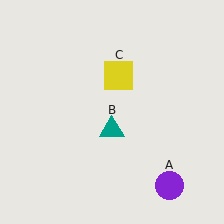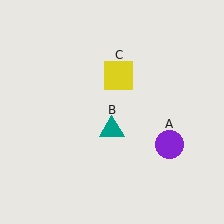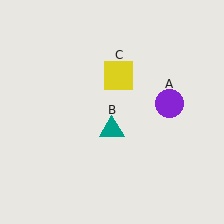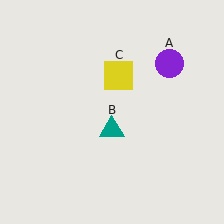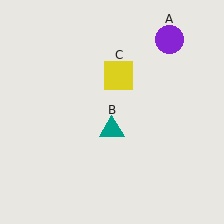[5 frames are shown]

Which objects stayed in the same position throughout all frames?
Teal triangle (object B) and yellow square (object C) remained stationary.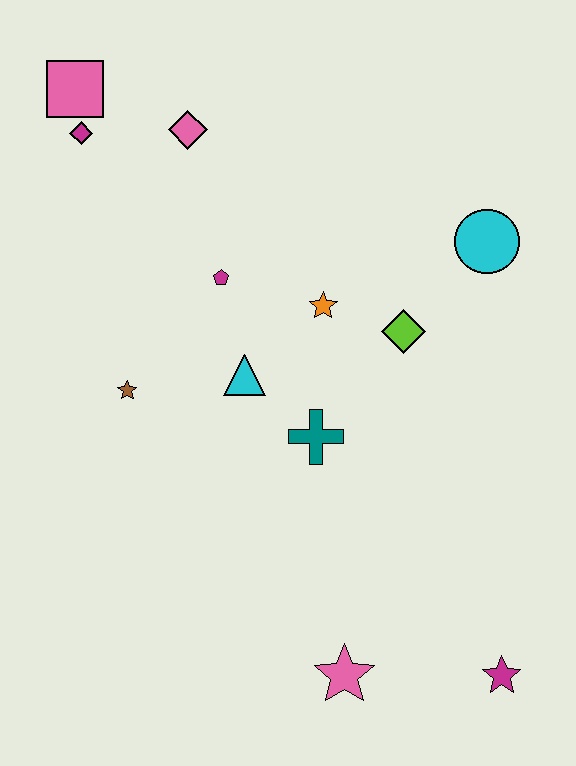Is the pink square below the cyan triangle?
No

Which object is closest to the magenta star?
The pink star is closest to the magenta star.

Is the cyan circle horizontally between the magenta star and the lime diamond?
Yes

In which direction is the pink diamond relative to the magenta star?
The pink diamond is above the magenta star.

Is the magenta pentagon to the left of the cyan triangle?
Yes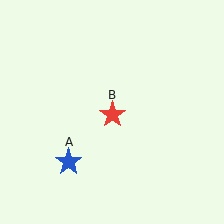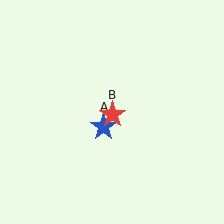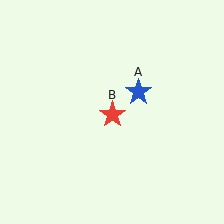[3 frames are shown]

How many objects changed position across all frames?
1 object changed position: blue star (object A).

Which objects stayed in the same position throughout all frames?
Red star (object B) remained stationary.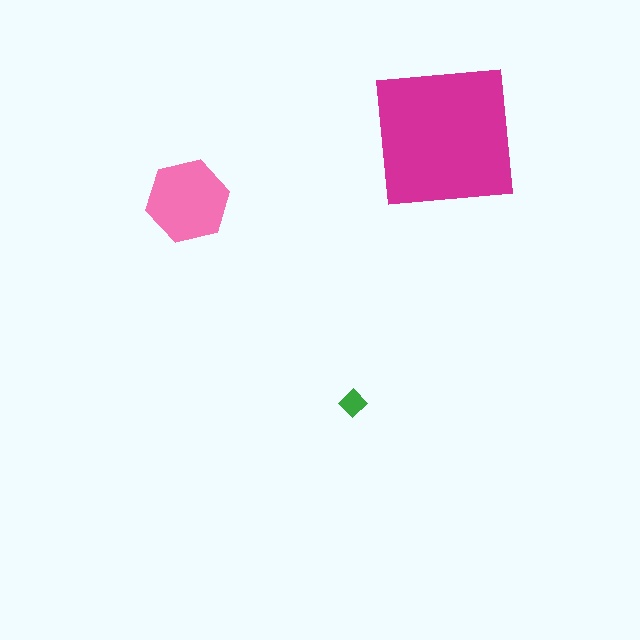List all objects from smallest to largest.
The green diamond, the pink hexagon, the magenta square.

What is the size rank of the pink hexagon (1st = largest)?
2nd.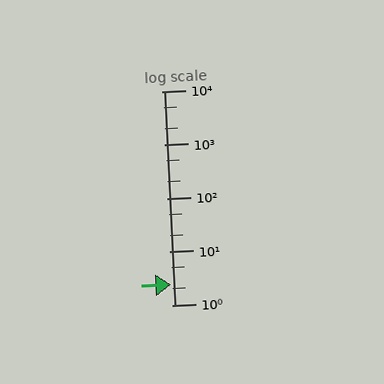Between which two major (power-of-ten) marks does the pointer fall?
The pointer is between 1 and 10.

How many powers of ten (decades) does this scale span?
The scale spans 4 decades, from 1 to 10000.